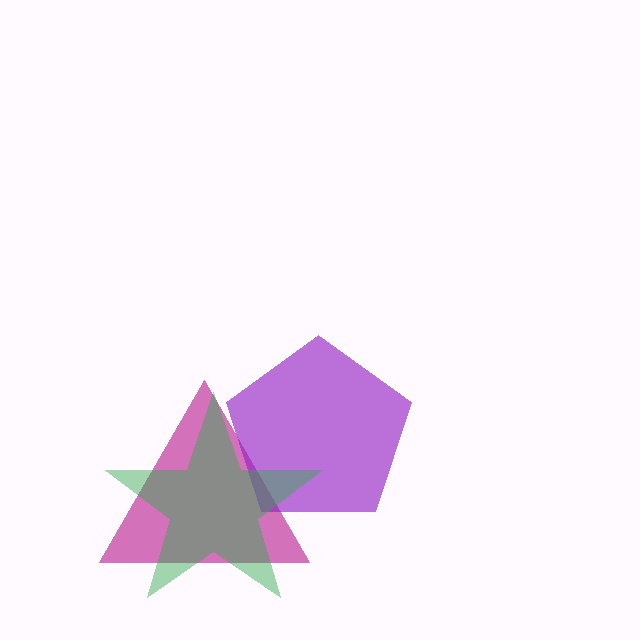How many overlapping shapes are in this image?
There are 3 overlapping shapes in the image.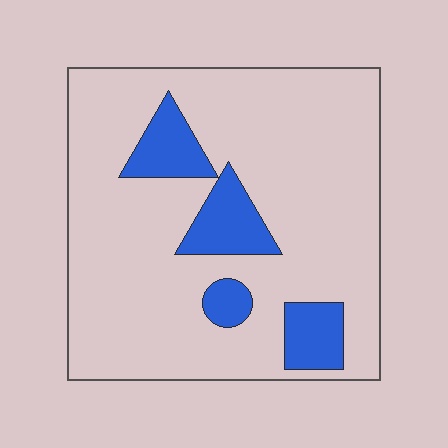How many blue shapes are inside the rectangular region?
4.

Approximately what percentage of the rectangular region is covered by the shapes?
Approximately 15%.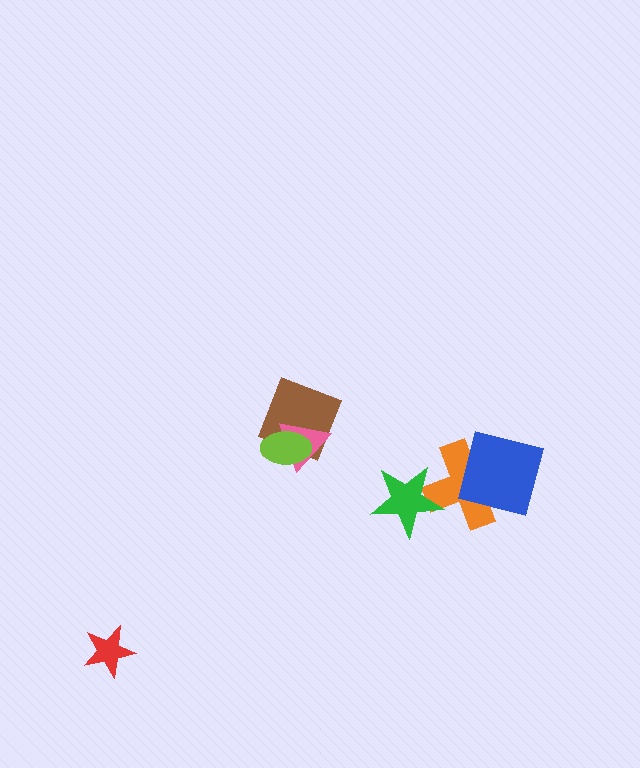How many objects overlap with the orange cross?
2 objects overlap with the orange cross.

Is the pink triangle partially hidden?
Yes, it is partially covered by another shape.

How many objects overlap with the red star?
0 objects overlap with the red star.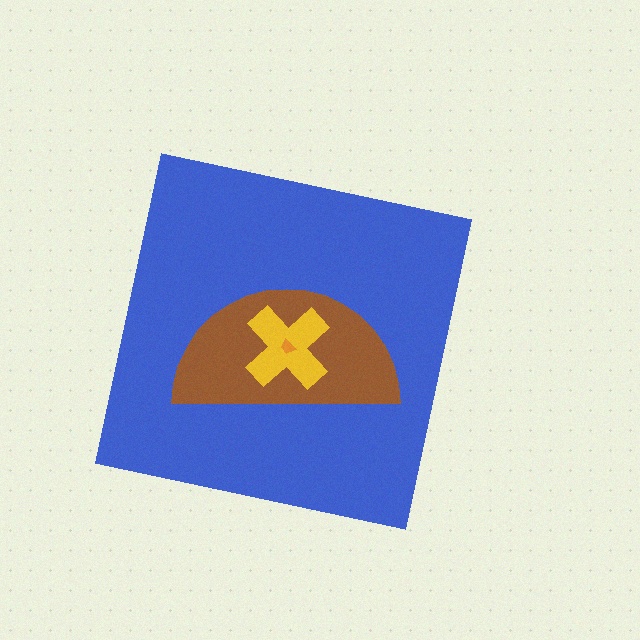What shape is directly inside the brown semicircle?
The yellow cross.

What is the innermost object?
The orange trapezoid.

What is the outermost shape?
The blue square.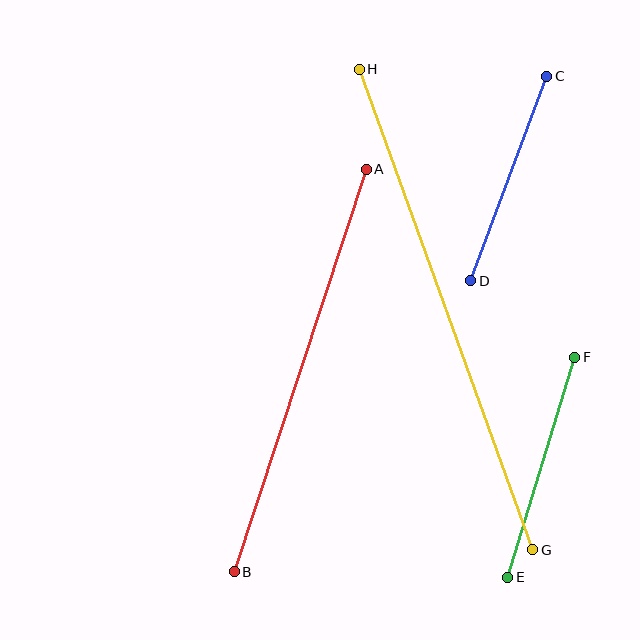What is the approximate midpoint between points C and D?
The midpoint is at approximately (509, 178) pixels.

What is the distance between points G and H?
The distance is approximately 511 pixels.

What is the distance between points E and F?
The distance is approximately 230 pixels.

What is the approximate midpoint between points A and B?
The midpoint is at approximately (300, 371) pixels.